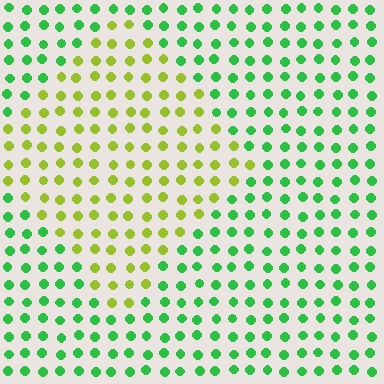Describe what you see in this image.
The image is filled with small green elements in a uniform arrangement. A diamond-shaped region is visible where the elements are tinted to a slightly different hue, forming a subtle color boundary.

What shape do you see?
I see a diamond.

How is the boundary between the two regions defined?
The boundary is defined purely by a slight shift in hue (about 53 degrees). Spacing, size, and orientation are identical on both sides.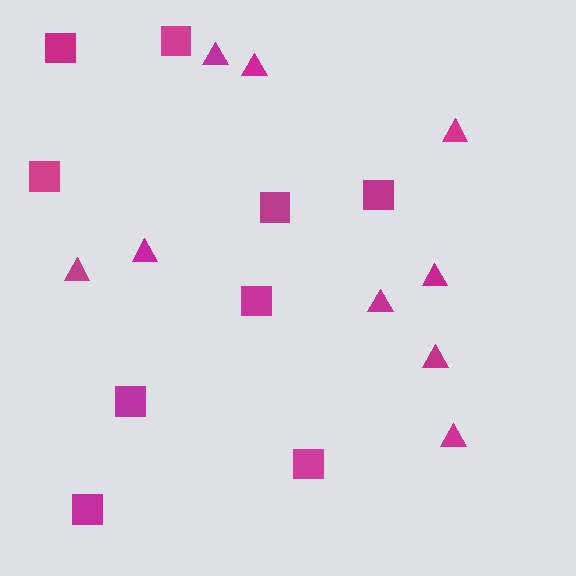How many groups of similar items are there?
There are 2 groups: one group of triangles (9) and one group of squares (9).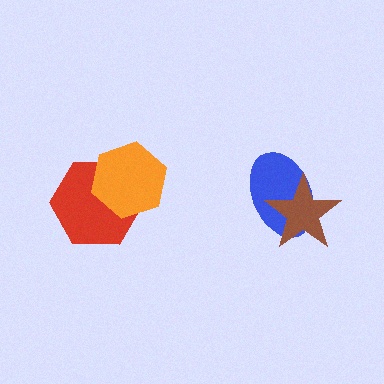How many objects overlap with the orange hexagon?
1 object overlaps with the orange hexagon.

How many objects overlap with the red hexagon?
1 object overlaps with the red hexagon.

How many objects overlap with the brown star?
1 object overlaps with the brown star.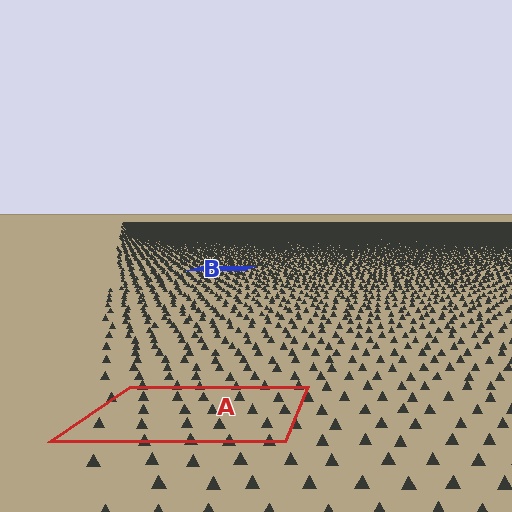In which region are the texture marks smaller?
The texture marks are smaller in region B, because it is farther away.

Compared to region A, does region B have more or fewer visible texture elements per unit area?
Region B has more texture elements per unit area — they are packed more densely because it is farther away.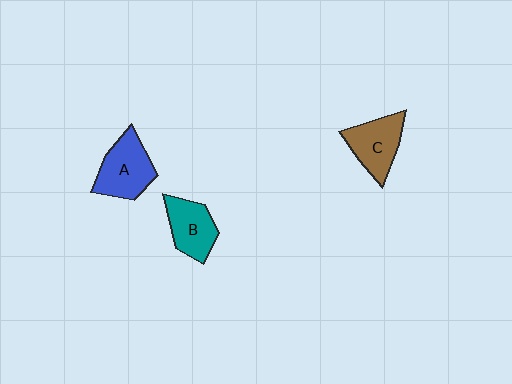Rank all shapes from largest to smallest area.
From largest to smallest: A (blue), C (brown), B (teal).